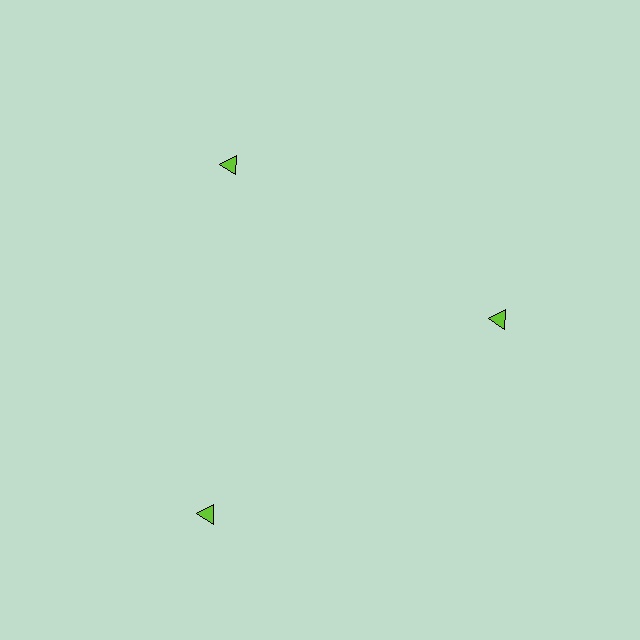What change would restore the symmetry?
The symmetry would be restored by moving it inward, back onto the ring so that all 3 triangles sit at equal angles and equal distance from the center.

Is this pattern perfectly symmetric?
No. The 3 lime triangles are arranged in a ring, but one element near the 7 o'clock position is pushed outward from the center, breaking the 3-fold rotational symmetry.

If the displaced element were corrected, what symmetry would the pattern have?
It would have 3-fold rotational symmetry — the pattern would map onto itself every 120 degrees.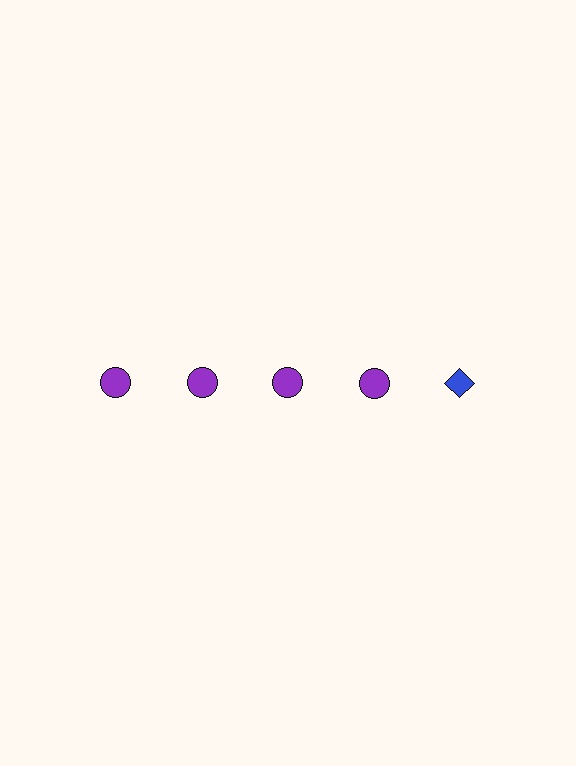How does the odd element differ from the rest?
It differs in both color (blue instead of purple) and shape (diamond instead of circle).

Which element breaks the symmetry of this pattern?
The blue diamond in the top row, rightmost column breaks the symmetry. All other shapes are purple circles.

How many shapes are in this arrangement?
There are 5 shapes arranged in a grid pattern.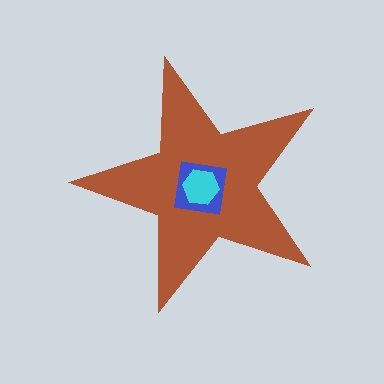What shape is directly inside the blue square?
The cyan hexagon.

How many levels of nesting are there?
3.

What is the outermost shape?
The brown star.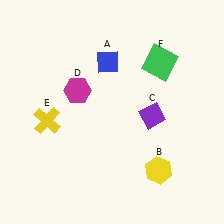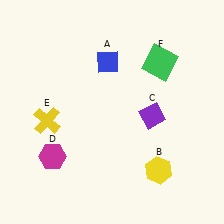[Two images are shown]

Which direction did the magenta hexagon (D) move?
The magenta hexagon (D) moved down.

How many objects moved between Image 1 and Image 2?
1 object moved between the two images.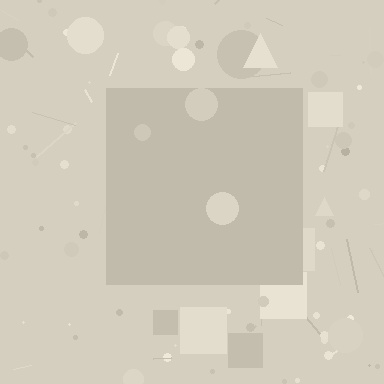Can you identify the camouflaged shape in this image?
The camouflaged shape is a square.